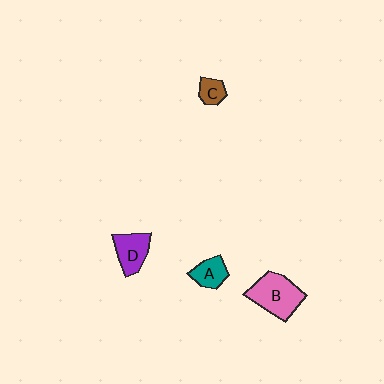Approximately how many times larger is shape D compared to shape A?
Approximately 1.3 times.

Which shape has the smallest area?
Shape C (brown).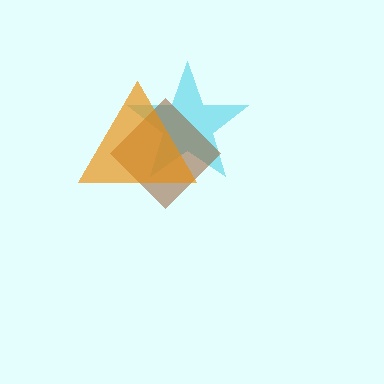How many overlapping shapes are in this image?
There are 3 overlapping shapes in the image.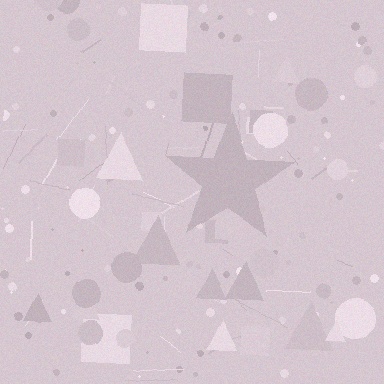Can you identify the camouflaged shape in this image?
The camouflaged shape is a star.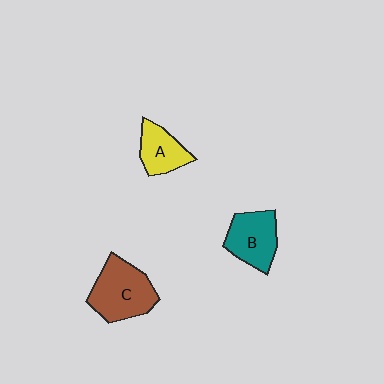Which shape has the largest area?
Shape C (brown).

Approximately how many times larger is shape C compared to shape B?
Approximately 1.3 times.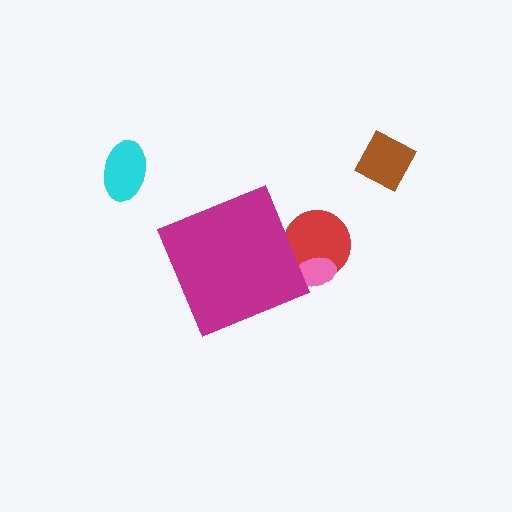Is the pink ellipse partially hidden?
Yes, the pink ellipse is partially hidden behind the magenta diamond.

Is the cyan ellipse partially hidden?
No, the cyan ellipse is fully visible.